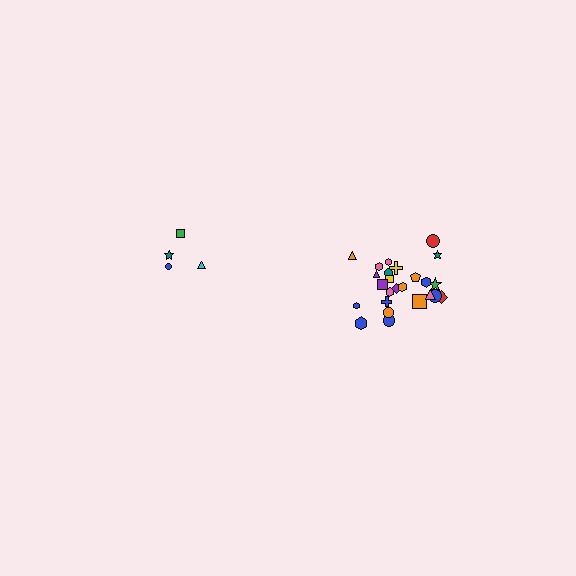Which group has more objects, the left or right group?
The right group.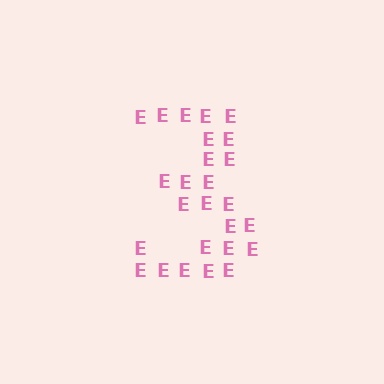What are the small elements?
The small elements are letter E's.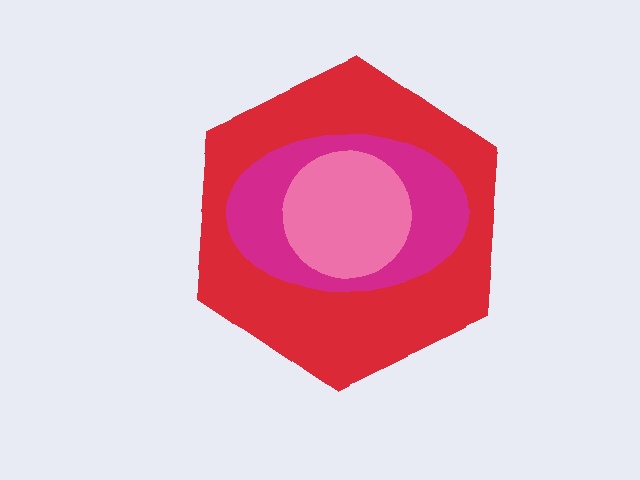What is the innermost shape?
The pink circle.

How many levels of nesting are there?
3.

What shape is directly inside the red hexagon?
The magenta ellipse.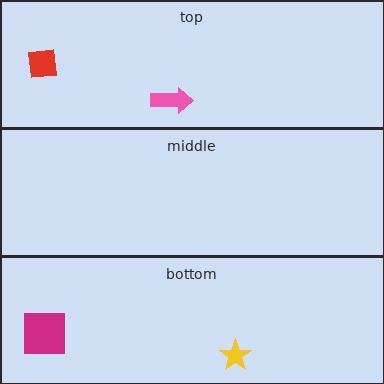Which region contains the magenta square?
The bottom region.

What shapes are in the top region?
The pink arrow, the red square.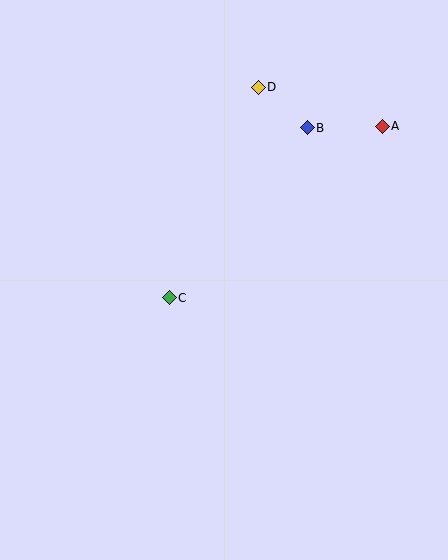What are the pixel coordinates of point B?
Point B is at (307, 128).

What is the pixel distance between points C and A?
The distance between C and A is 274 pixels.